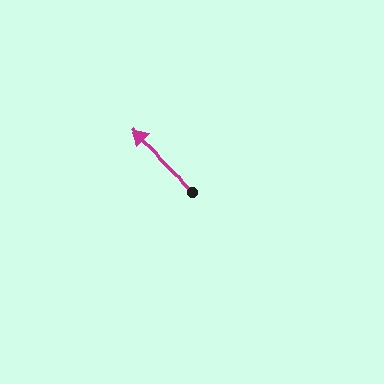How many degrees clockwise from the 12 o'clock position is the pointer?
Approximately 314 degrees.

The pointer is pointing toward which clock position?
Roughly 10 o'clock.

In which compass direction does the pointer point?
Northwest.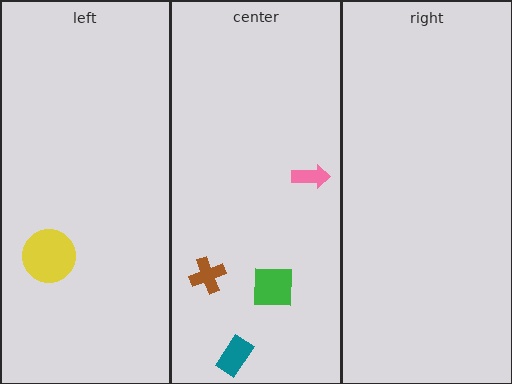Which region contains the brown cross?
The center region.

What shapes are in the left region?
The yellow circle.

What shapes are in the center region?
The teal rectangle, the green square, the pink arrow, the brown cross.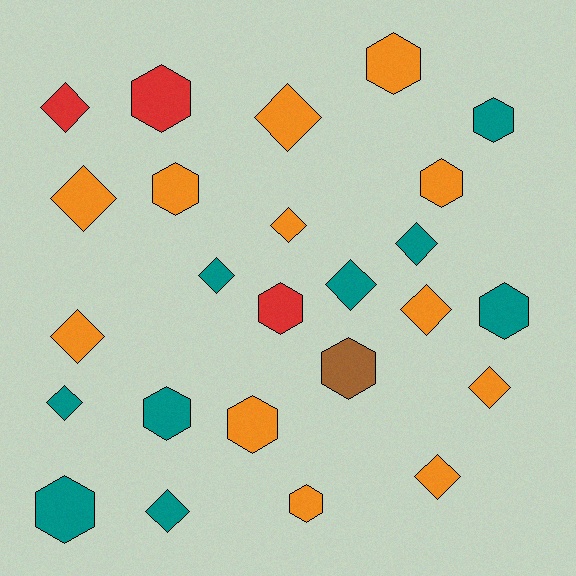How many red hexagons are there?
There are 2 red hexagons.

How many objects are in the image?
There are 25 objects.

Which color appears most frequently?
Orange, with 12 objects.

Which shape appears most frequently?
Diamond, with 13 objects.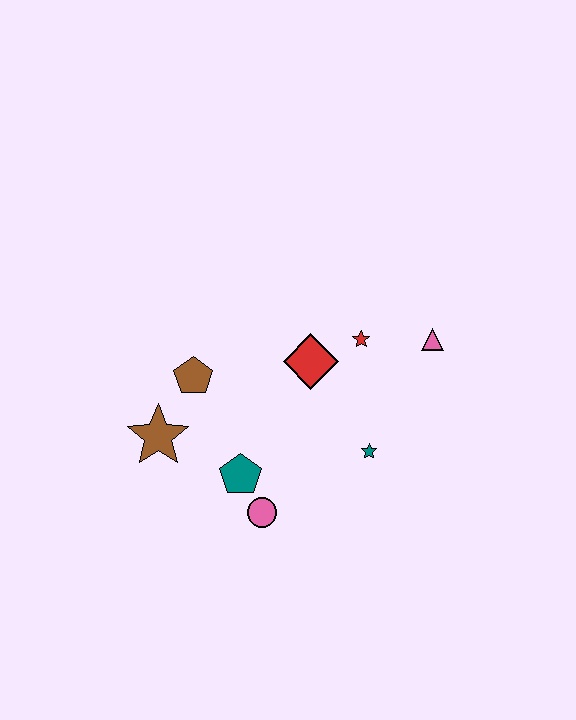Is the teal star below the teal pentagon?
No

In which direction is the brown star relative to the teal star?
The brown star is to the left of the teal star.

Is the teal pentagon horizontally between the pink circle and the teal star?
No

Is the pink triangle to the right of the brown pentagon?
Yes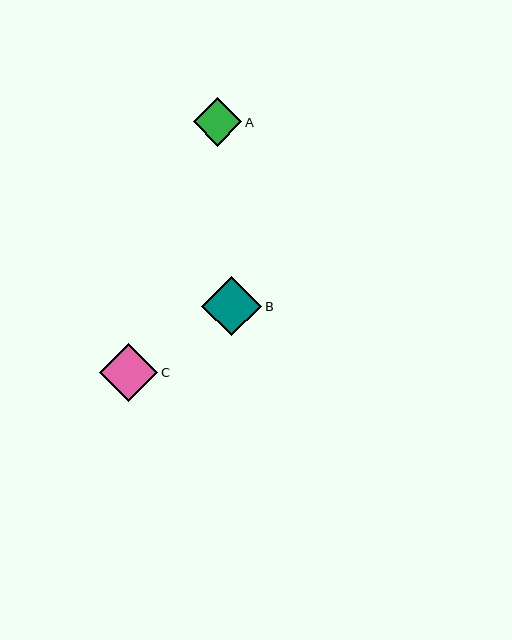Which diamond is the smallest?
Diamond A is the smallest with a size of approximately 48 pixels.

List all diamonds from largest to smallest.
From largest to smallest: B, C, A.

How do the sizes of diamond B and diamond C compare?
Diamond B and diamond C are approximately the same size.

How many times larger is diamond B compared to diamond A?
Diamond B is approximately 1.2 times the size of diamond A.